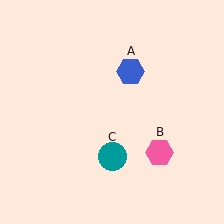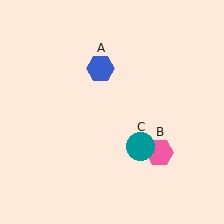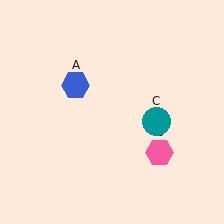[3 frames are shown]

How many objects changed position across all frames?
2 objects changed position: blue hexagon (object A), teal circle (object C).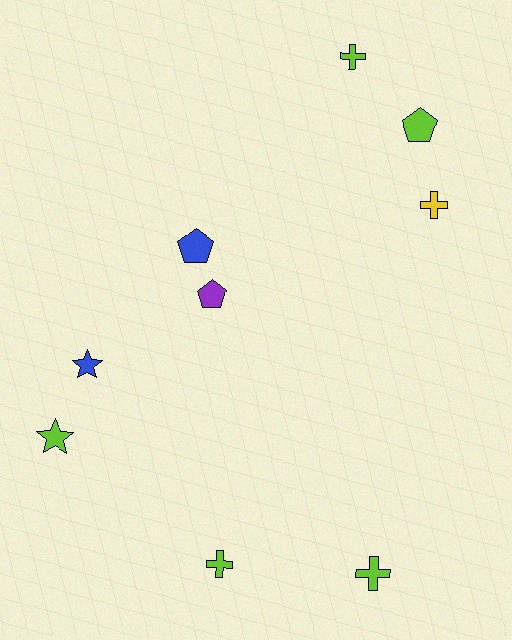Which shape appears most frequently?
Cross, with 4 objects.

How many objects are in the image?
There are 9 objects.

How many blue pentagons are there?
There is 1 blue pentagon.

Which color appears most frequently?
Lime, with 5 objects.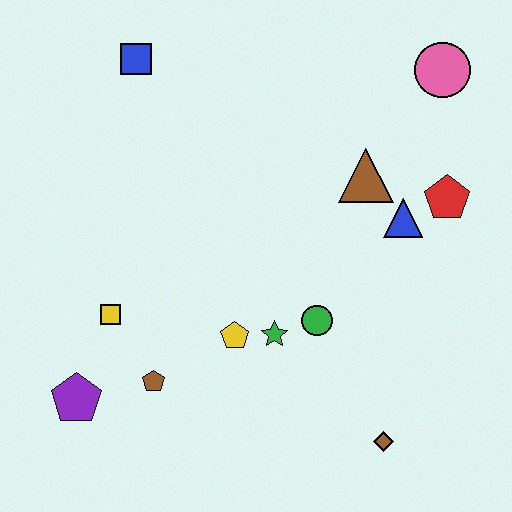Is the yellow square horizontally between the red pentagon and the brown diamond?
No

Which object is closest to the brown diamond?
The green circle is closest to the brown diamond.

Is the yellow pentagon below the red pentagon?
Yes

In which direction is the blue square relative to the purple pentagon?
The blue square is above the purple pentagon.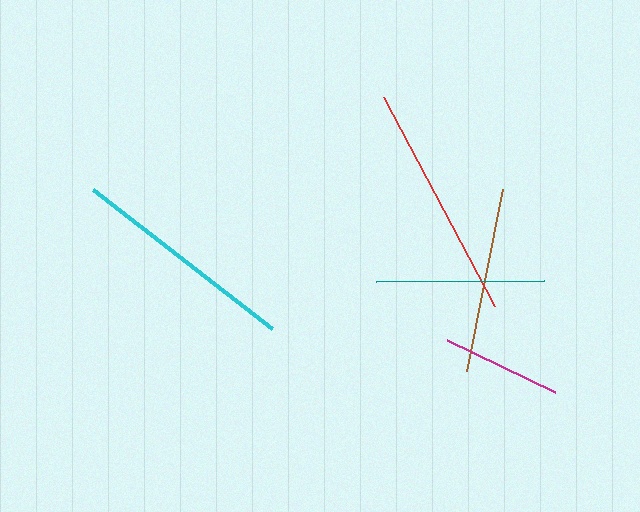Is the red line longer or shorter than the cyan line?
The red line is longer than the cyan line.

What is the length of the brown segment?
The brown segment is approximately 185 pixels long.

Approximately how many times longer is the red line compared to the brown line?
The red line is approximately 1.3 times the length of the brown line.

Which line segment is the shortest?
The magenta line is the shortest at approximately 120 pixels.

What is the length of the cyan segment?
The cyan segment is approximately 227 pixels long.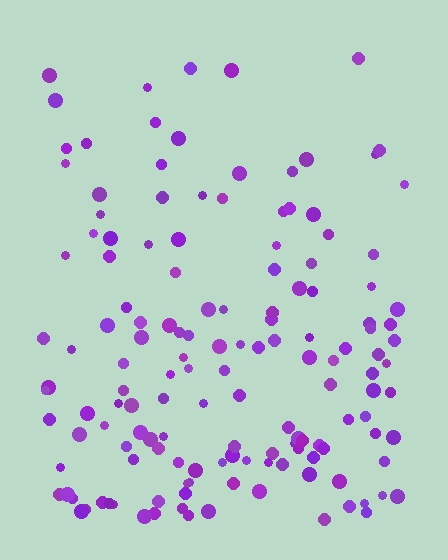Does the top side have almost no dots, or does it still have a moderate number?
Still a moderate number, just noticeably fewer than the bottom.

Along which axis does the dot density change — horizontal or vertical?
Vertical.